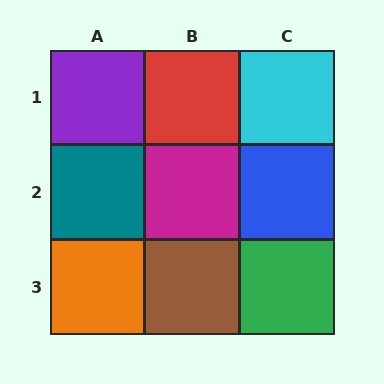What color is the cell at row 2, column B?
Magenta.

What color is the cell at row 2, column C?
Blue.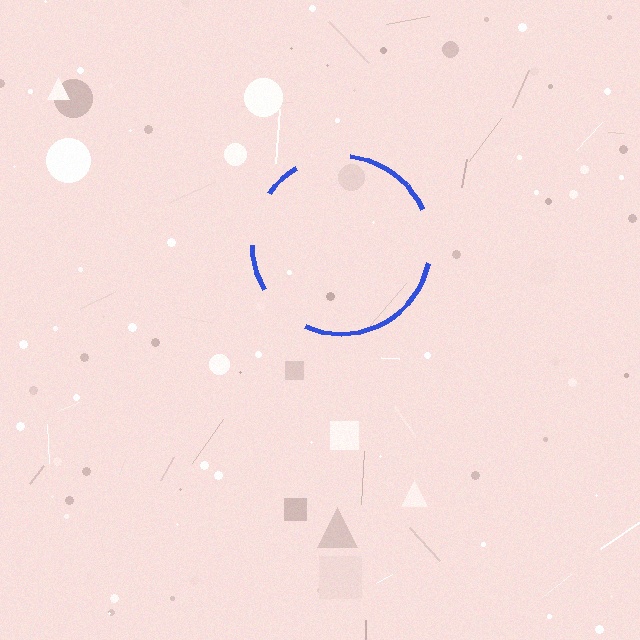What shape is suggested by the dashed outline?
The dashed outline suggests a circle.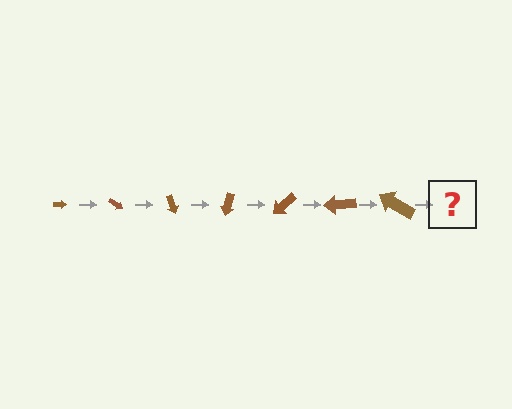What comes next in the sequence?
The next element should be an arrow, larger than the previous one and rotated 245 degrees from the start.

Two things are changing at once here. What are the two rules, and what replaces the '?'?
The two rules are that the arrow grows larger each step and it rotates 35 degrees each step. The '?' should be an arrow, larger than the previous one and rotated 245 degrees from the start.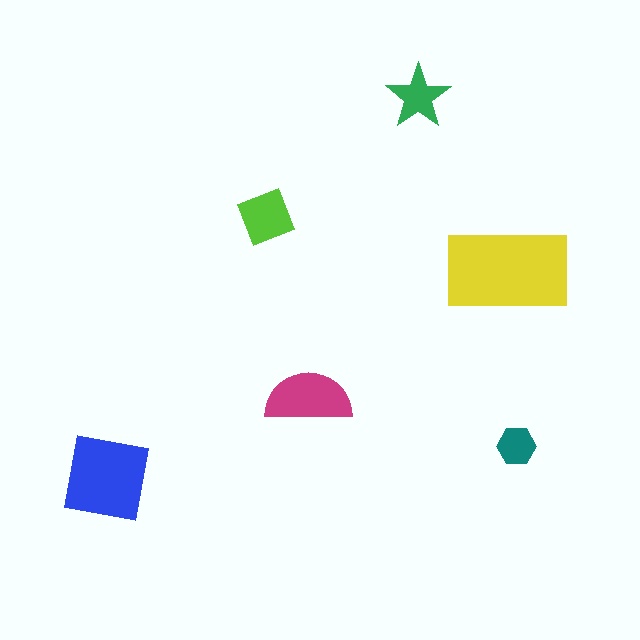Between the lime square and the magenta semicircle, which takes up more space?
The magenta semicircle.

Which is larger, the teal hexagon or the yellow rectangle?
The yellow rectangle.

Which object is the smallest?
The teal hexagon.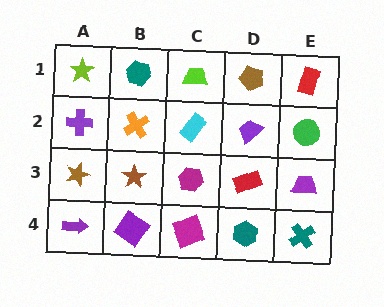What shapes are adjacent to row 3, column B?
An orange cross (row 2, column B), a purple diamond (row 4, column B), a brown star (row 3, column A), a magenta hexagon (row 3, column C).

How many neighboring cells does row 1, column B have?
3.